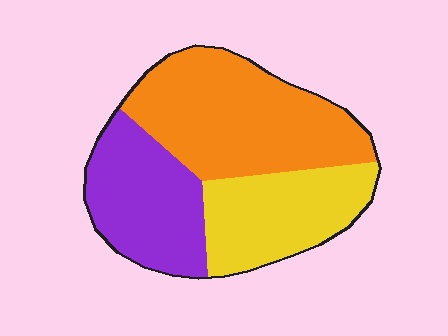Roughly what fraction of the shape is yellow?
Yellow takes up between a sixth and a third of the shape.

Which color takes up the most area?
Orange, at roughly 45%.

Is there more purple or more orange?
Orange.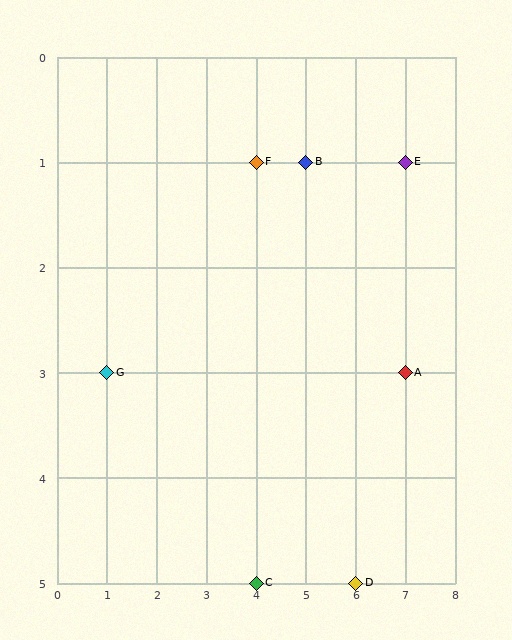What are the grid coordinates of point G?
Point G is at grid coordinates (1, 3).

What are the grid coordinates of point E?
Point E is at grid coordinates (7, 1).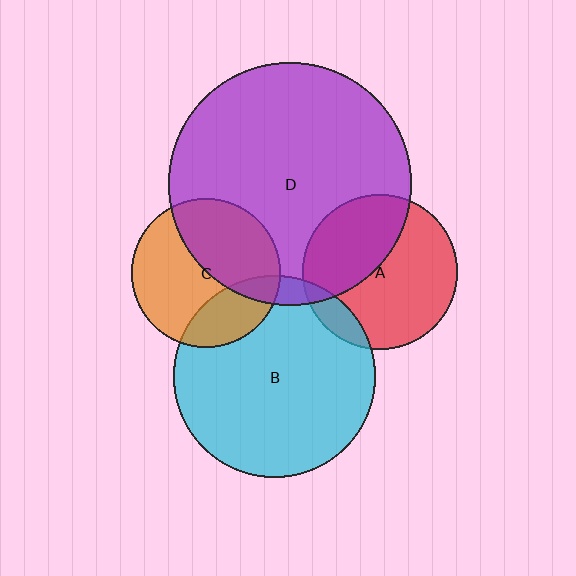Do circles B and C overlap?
Yes.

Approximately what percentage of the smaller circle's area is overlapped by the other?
Approximately 25%.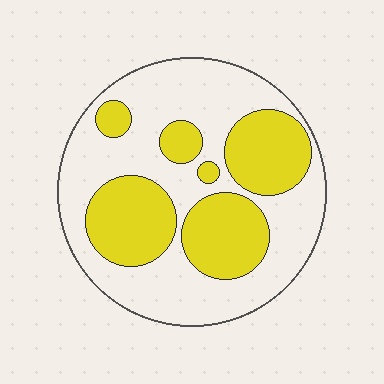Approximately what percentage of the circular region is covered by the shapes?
Approximately 40%.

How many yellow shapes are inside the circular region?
6.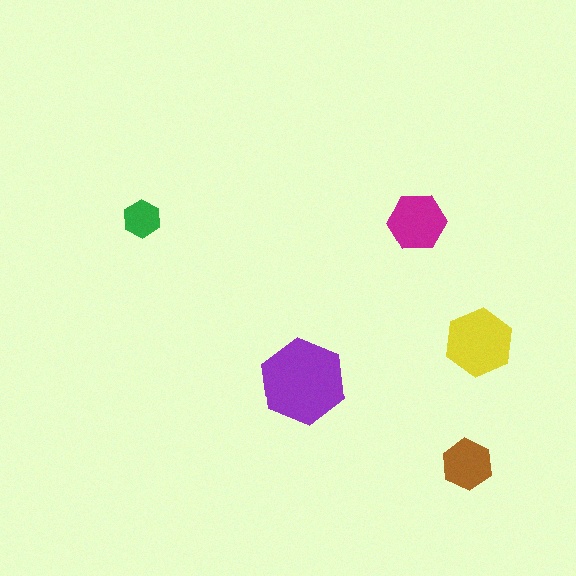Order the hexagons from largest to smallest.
the purple one, the yellow one, the magenta one, the brown one, the green one.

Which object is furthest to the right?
The yellow hexagon is rightmost.